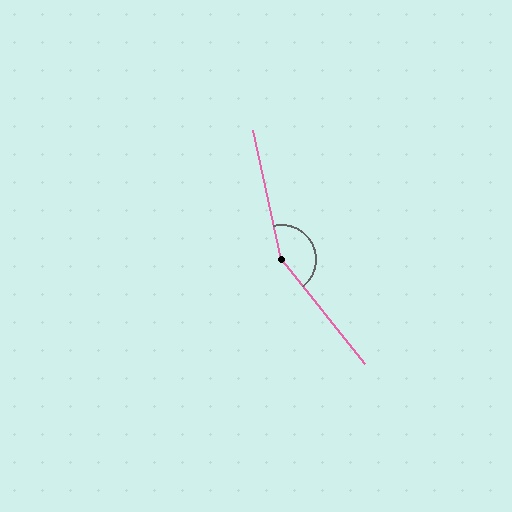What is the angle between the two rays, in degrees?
Approximately 154 degrees.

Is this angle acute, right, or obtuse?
It is obtuse.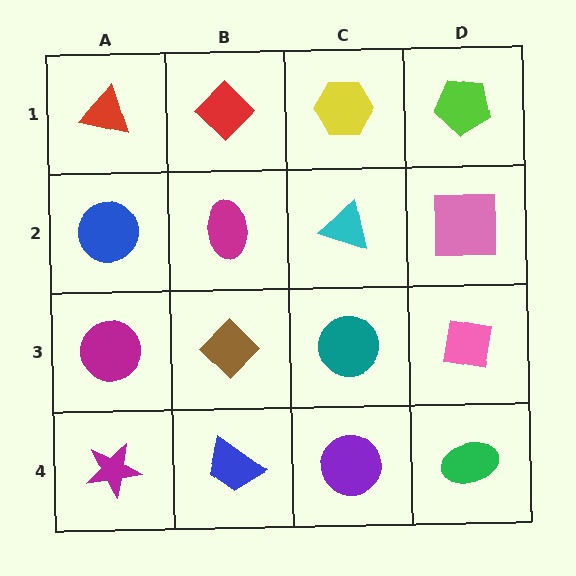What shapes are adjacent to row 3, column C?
A cyan triangle (row 2, column C), a purple circle (row 4, column C), a brown diamond (row 3, column B), a pink square (row 3, column D).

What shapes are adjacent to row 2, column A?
A red triangle (row 1, column A), a magenta circle (row 3, column A), a magenta ellipse (row 2, column B).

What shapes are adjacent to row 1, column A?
A blue circle (row 2, column A), a red diamond (row 1, column B).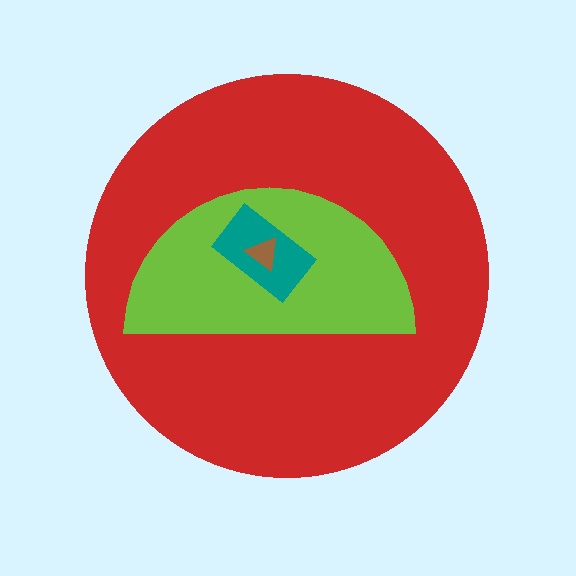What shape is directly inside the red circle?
The lime semicircle.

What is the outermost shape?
The red circle.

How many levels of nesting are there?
4.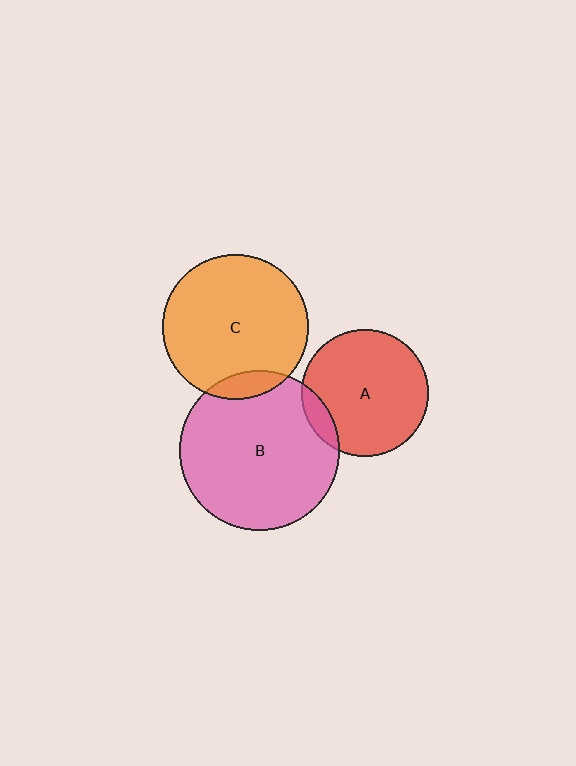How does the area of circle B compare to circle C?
Approximately 1.2 times.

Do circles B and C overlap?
Yes.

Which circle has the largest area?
Circle B (pink).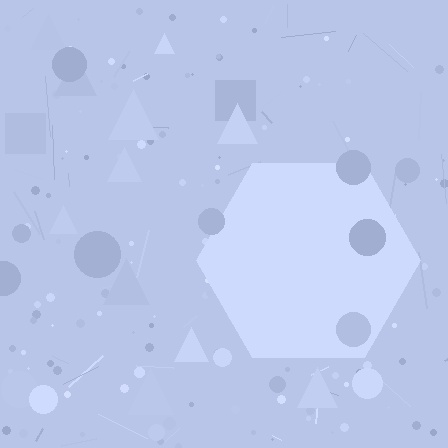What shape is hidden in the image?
A hexagon is hidden in the image.